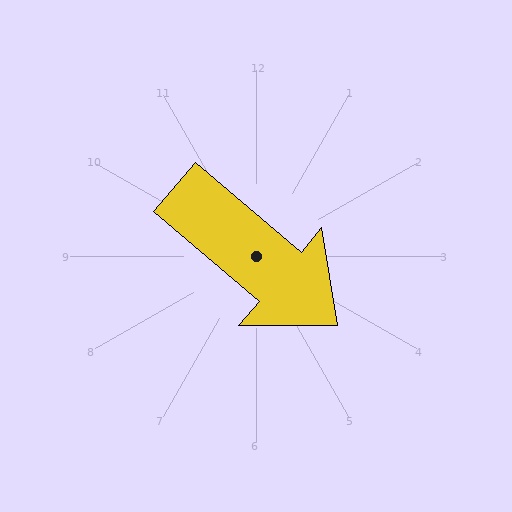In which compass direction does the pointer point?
Southeast.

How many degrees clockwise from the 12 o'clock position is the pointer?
Approximately 130 degrees.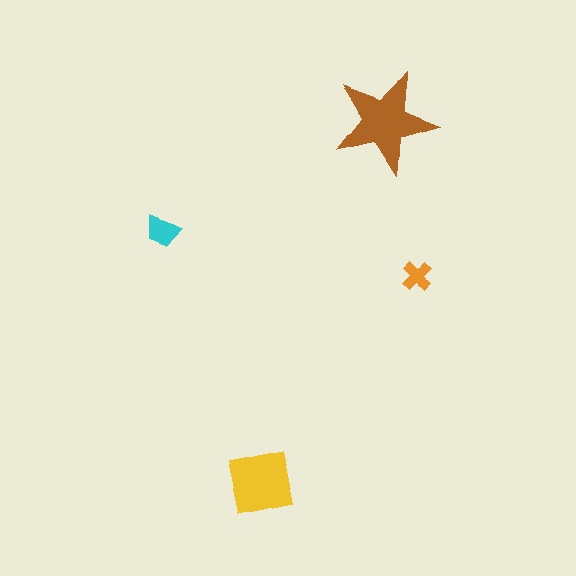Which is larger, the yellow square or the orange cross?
The yellow square.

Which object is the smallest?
The orange cross.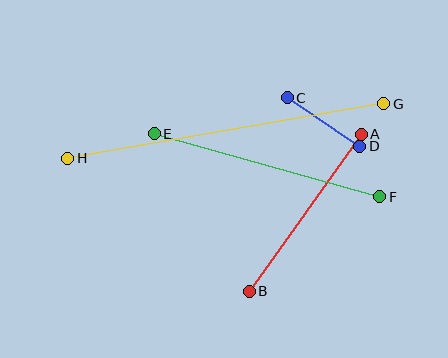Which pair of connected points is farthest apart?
Points G and H are farthest apart.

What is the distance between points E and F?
The distance is approximately 234 pixels.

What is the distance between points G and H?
The distance is approximately 321 pixels.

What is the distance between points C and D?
The distance is approximately 87 pixels.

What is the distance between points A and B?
The distance is approximately 193 pixels.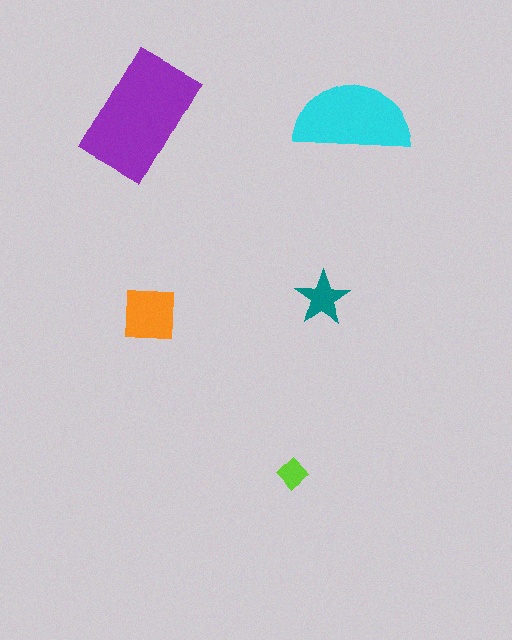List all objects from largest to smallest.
The purple rectangle, the cyan semicircle, the orange square, the teal star, the lime diamond.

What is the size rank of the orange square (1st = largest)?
3rd.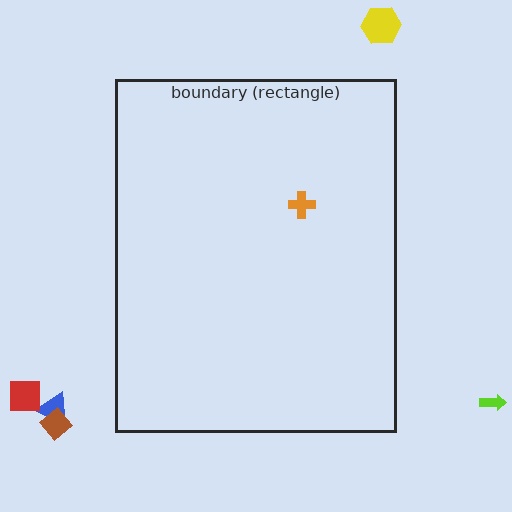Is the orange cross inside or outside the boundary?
Inside.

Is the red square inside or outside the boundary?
Outside.